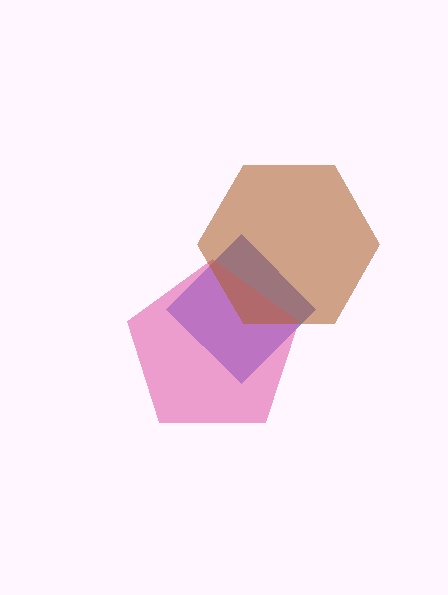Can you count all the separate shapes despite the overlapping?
Yes, there are 3 separate shapes.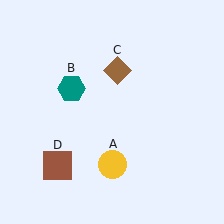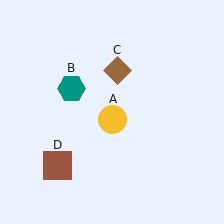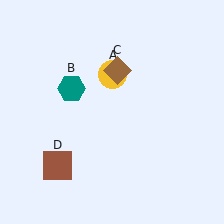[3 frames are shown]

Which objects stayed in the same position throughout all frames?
Teal hexagon (object B) and brown diamond (object C) and brown square (object D) remained stationary.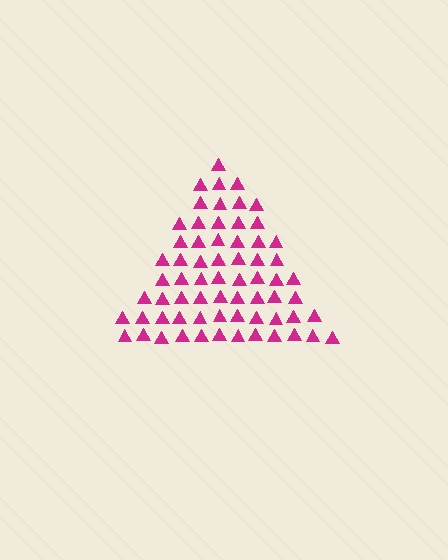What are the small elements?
The small elements are triangles.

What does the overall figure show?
The overall figure shows a triangle.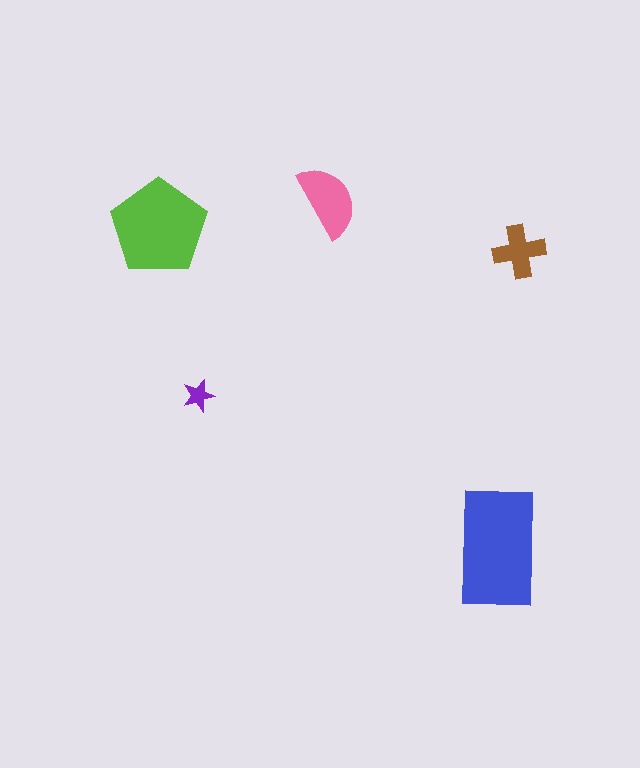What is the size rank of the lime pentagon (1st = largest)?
2nd.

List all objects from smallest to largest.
The purple star, the brown cross, the pink semicircle, the lime pentagon, the blue rectangle.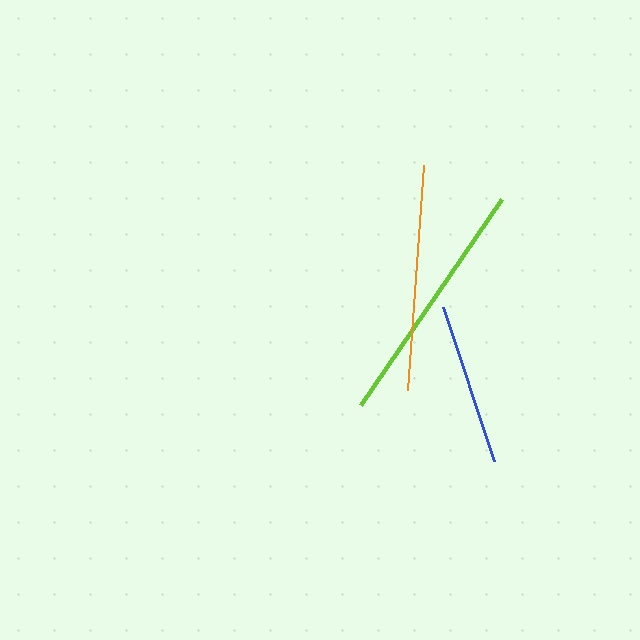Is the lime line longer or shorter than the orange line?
The lime line is longer than the orange line.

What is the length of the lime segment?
The lime segment is approximately 250 pixels long.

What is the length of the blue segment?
The blue segment is approximately 162 pixels long.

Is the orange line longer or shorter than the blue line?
The orange line is longer than the blue line.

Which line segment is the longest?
The lime line is the longest at approximately 250 pixels.